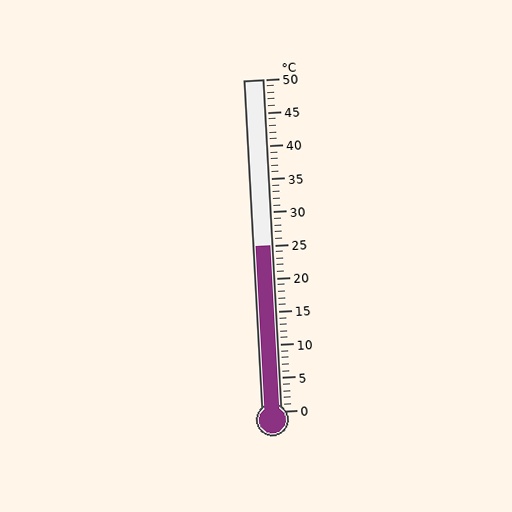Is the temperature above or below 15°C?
The temperature is above 15°C.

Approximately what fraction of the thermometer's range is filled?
The thermometer is filled to approximately 50% of its range.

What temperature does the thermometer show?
The thermometer shows approximately 25°C.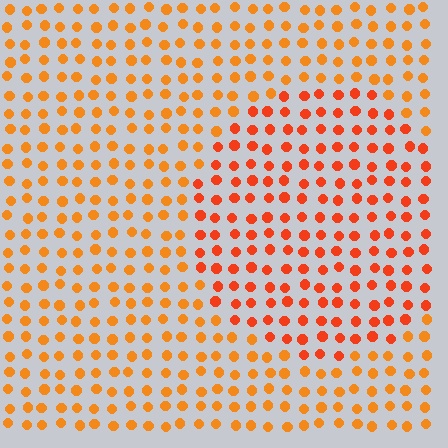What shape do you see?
I see a circle.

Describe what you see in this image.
The image is filled with small orange elements in a uniform arrangement. A circle-shaped region is visible where the elements are tinted to a slightly different hue, forming a subtle color boundary.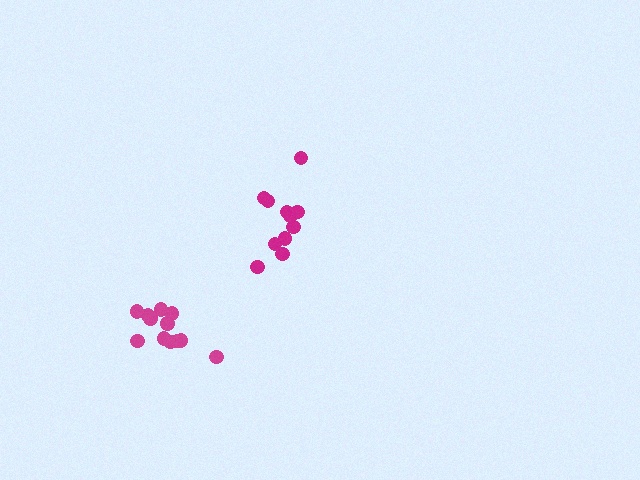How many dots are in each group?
Group 1: 11 dots, Group 2: 13 dots (24 total).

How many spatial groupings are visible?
There are 2 spatial groupings.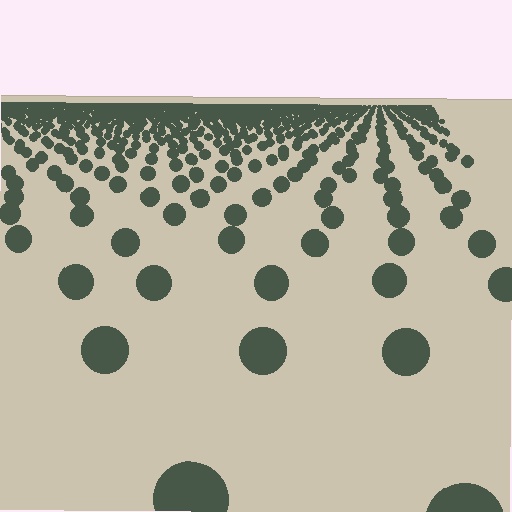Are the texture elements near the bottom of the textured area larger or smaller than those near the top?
Larger. Near the bottom, elements are closer to the viewer and appear at a bigger on-screen size.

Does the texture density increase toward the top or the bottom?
Density increases toward the top.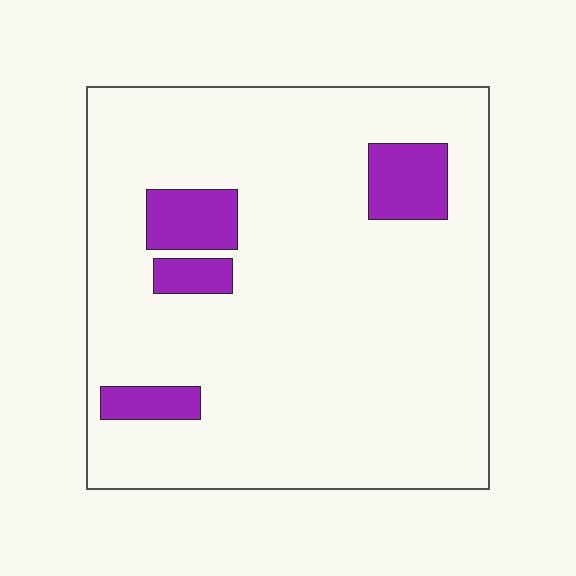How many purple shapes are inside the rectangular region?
4.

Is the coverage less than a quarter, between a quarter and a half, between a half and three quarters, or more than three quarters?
Less than a quarter.